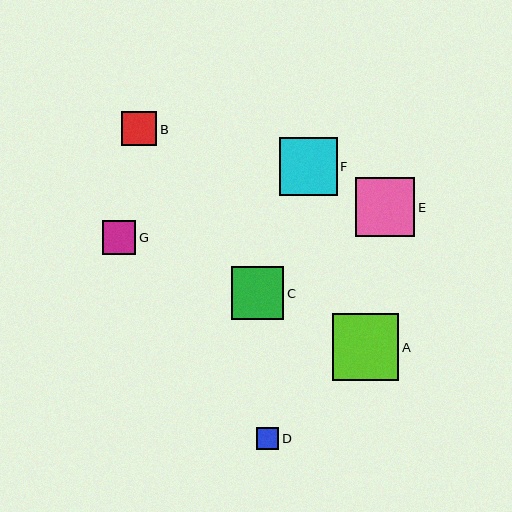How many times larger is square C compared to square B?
Square C is approximately 1.5 times the size of square B.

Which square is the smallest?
Square D is the smallest with a size of approximately 22 pixels.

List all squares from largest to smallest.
From largest to smallest: A, E, F, C, B, G, D.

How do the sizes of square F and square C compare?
Square F and square C are approximately the same size.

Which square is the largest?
Square A is the largest with a size of approximately 66 pixels.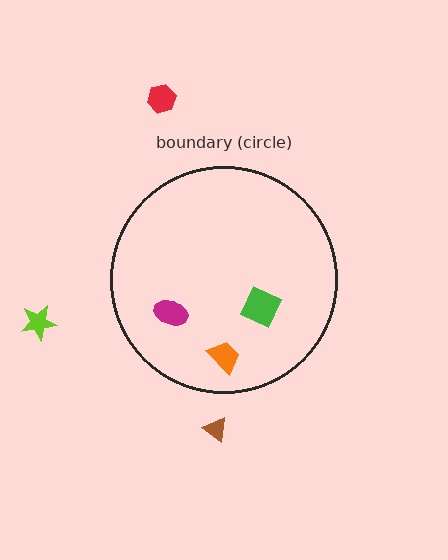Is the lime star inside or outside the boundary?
Outside.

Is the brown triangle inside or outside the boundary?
Outside.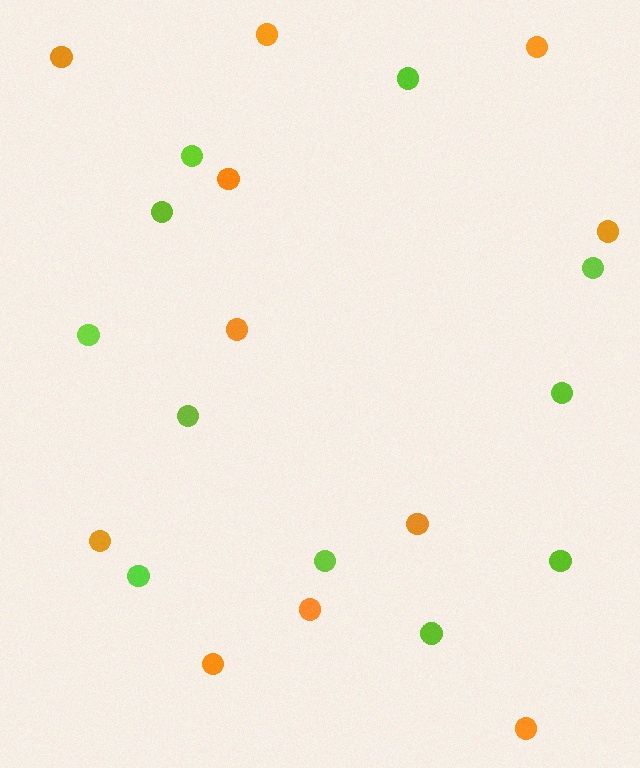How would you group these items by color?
There are 2 groups: one group of orange circles (11) and one group of lime circles (11).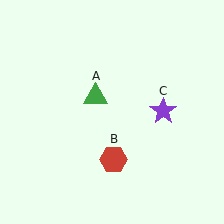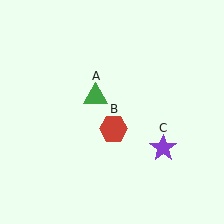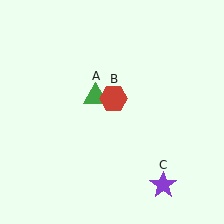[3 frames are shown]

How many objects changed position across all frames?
2 objects changed position: red hexagon (object B), purple star (object C).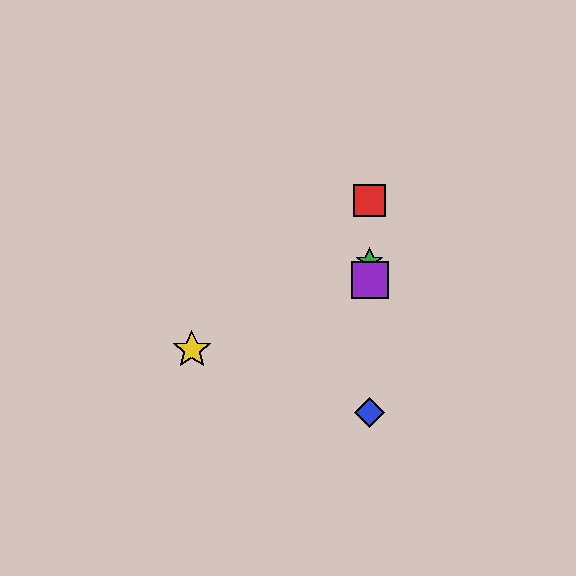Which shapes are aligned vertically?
The red square, the blue diamond, the green star, the purple square are aligned vertically.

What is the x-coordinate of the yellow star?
The yellow star is at x≈192.